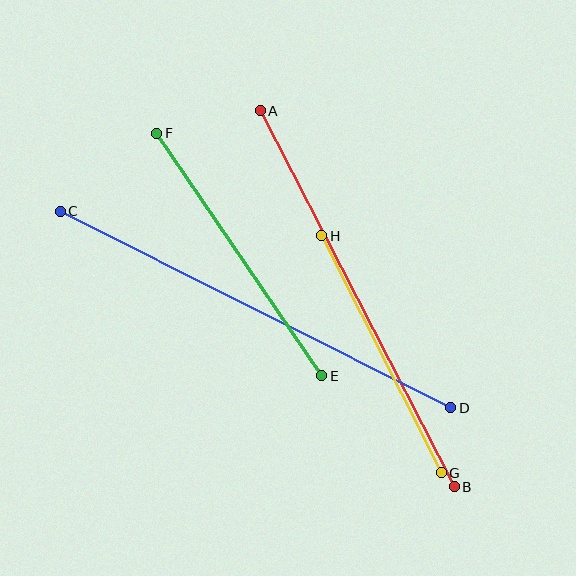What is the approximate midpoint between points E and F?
The midpoint is at approximately (239, 255) pixels.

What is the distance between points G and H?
The distance is approximately 265 pixels.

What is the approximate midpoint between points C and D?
The midpoint is at approximately (256, 309) pixels.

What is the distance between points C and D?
The distance is approximately 437 pixels.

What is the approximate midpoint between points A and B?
The midpoint is at approximately (357, 299) pixels.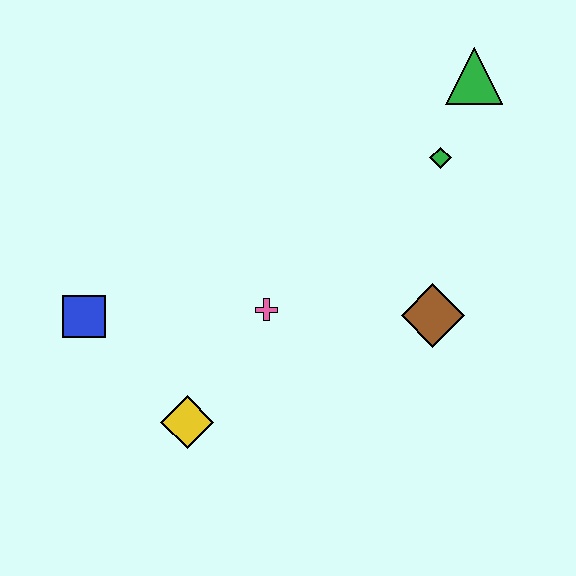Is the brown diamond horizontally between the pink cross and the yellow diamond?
No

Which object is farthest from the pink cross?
The green triangle is farthest from the pink cross.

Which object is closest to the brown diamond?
The green diamond is closest to the brown diamond.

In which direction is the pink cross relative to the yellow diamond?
The pink cross is above the yellow diamond.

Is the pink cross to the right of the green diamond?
No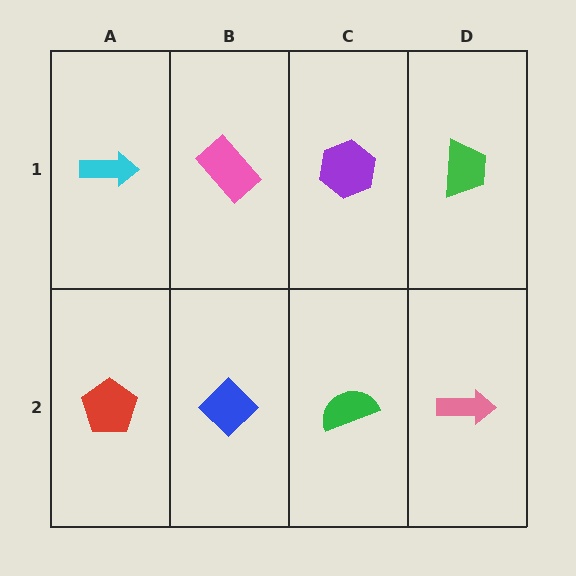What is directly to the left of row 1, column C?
A pink rectangle.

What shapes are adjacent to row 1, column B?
A blue diamond (row 2, column B), a cyan arrow (row 1, column A), a purple hexagon (row 1, column C).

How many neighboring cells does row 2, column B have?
3.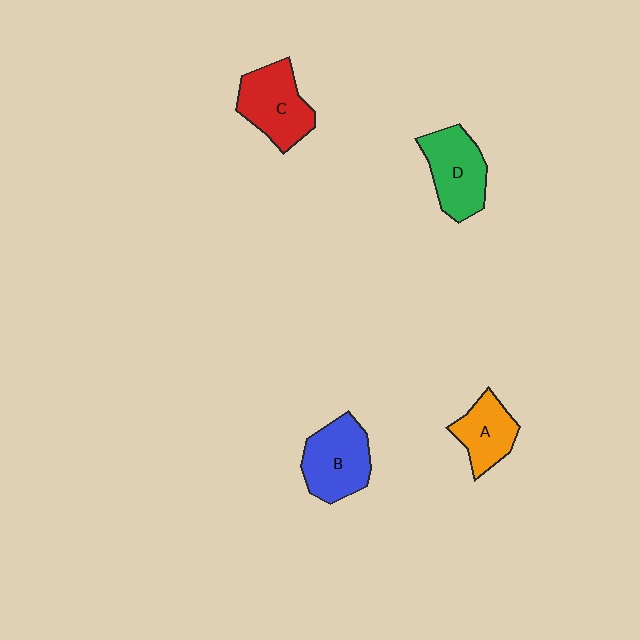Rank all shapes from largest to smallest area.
From largest to smallest: B (blue), C (red), D (green), A (orange).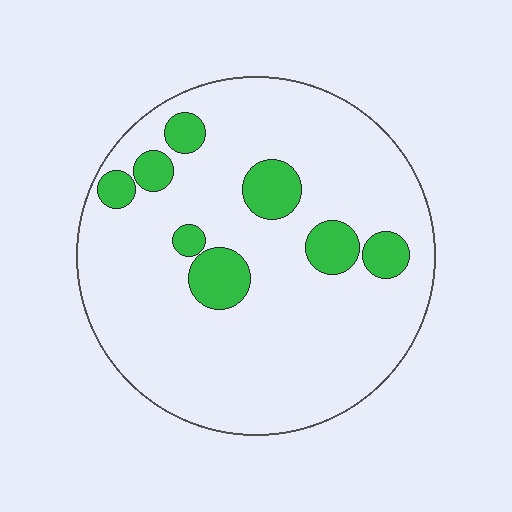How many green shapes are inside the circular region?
8.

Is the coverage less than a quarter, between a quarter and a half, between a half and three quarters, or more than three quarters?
Less than a quarter.